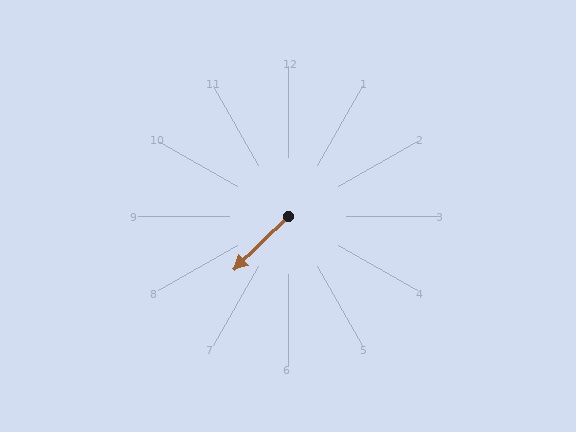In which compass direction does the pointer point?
Southwest.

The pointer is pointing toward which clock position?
Roughly 8 o'clock.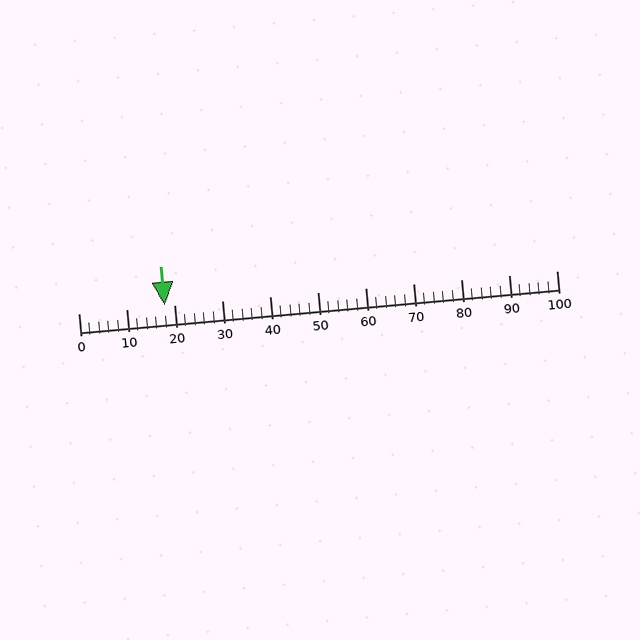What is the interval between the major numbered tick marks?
The major tick marks are spaced 10 units apart.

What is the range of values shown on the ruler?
The ruler shows values from 0 to 100.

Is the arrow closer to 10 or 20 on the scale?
The arrow is closer to 20.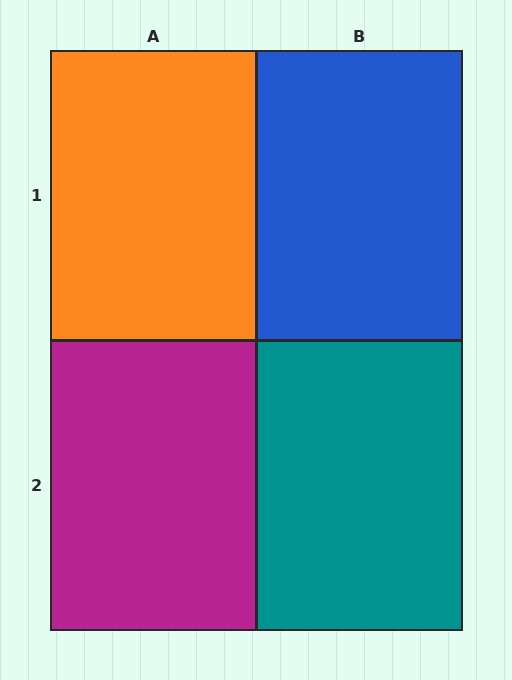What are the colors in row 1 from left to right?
Orange, blue.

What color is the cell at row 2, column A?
Magenta.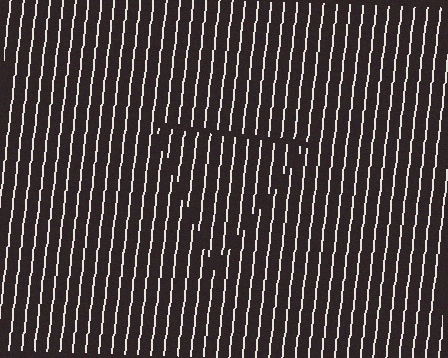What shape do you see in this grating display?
An illusory triangle. The interior of the shape contains the same grating, shifted by half a period — the contour is defined by the phase discontinuity where line-ends from the inner and outer gratings abut.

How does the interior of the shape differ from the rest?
The interior of the shape contains the same grating, shifted by half a period — the contour is defined by the phase discontinuity where line-ends from the inner and outer gratings abut.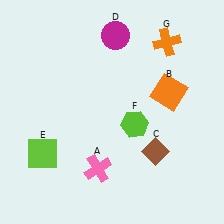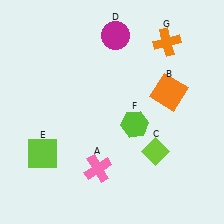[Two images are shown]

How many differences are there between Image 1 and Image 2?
There is 1 difference between the two images.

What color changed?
The diamond (C) changed from brown in Image 1 to lime in Image 2.